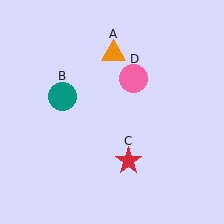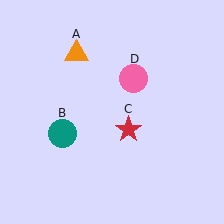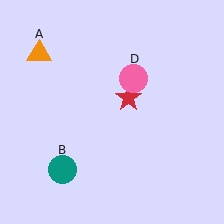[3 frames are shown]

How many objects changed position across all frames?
3 objects changed position: orange triangle (object A), teal circle (object B), red star (object C).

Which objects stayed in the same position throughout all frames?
Pink circle (object D) remained stationary.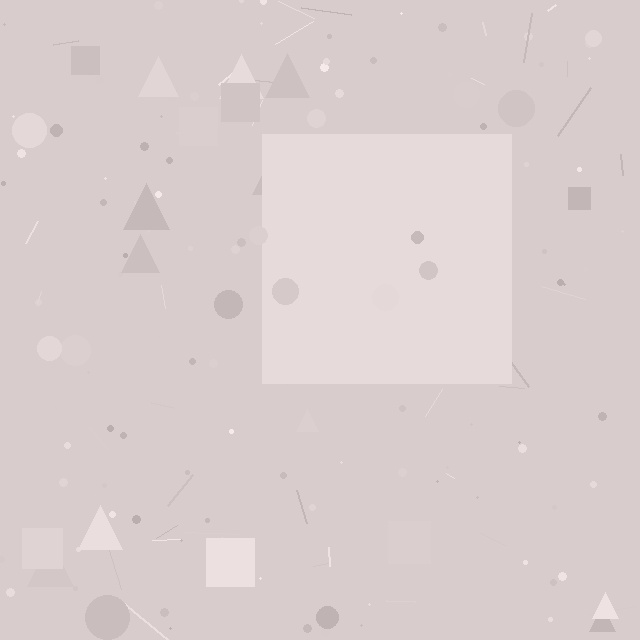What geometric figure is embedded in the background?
A square is embedded in the background.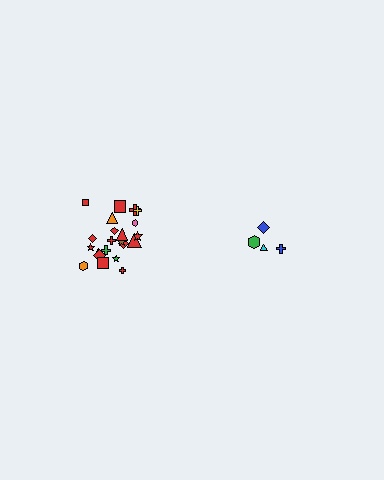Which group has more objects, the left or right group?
The left group.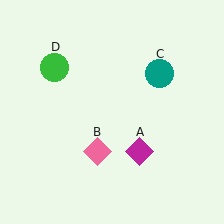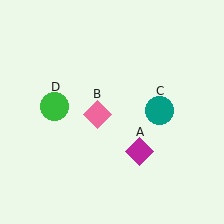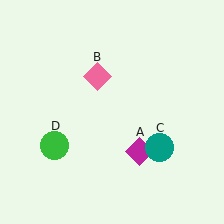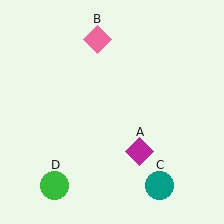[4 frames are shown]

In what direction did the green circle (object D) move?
The green circle (object D) moved down.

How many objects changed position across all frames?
3 objects changed position: pink diamond (object B), teal circle (object C), green circle (object D).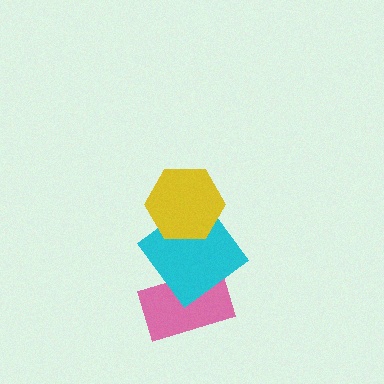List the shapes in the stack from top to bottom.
From top to bottom: the yellow hexagon, the cyan diamond, the pink rectangle.